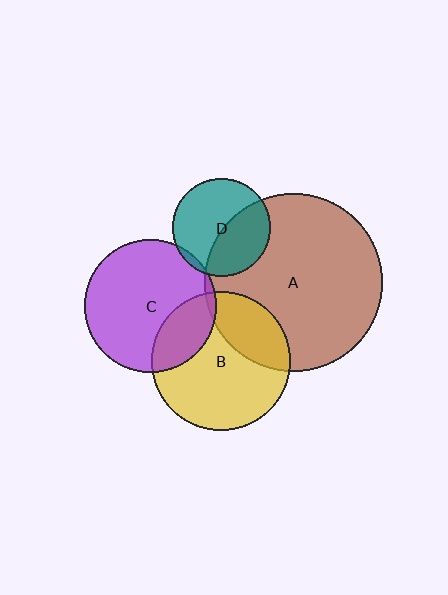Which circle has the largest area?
Circle A (brown).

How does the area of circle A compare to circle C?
Approximately 1.8 times.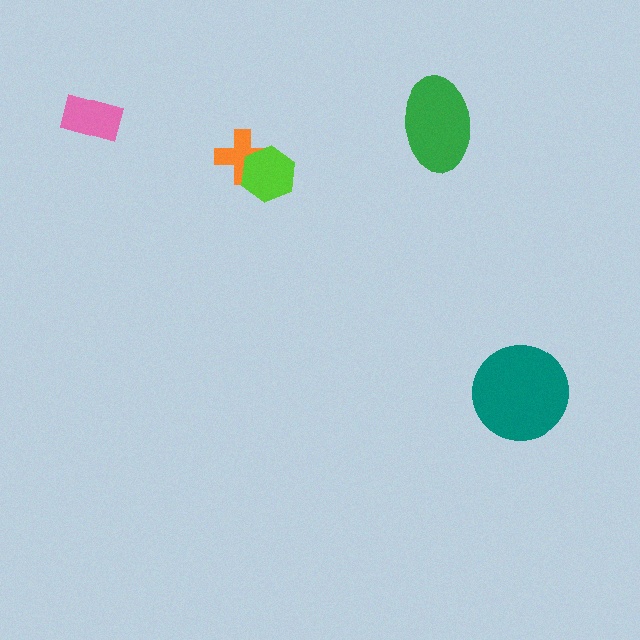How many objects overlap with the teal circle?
0 objects overlap with the teal circle.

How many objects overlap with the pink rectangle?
0 objects overlap with the pink rectangle.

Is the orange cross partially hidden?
Yes, it is partially covered by another shape.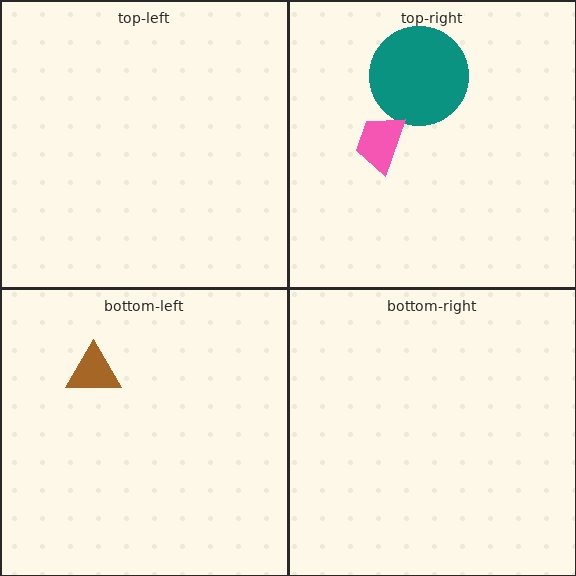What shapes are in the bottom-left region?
The brown triangle.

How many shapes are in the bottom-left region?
1.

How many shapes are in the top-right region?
2.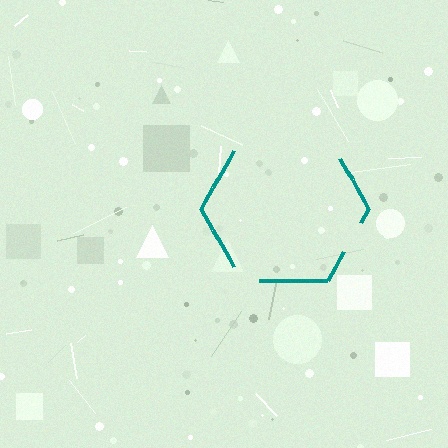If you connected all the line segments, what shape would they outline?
They would outline a hexagon.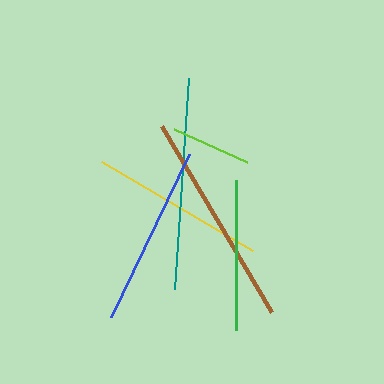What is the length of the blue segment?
The blue segment is approximately 181 pixels long.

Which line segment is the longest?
The brown line is the longest at approximately 216 pixels.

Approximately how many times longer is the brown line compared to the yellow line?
The brown line is approximately 1.2 times the length of the yellow line.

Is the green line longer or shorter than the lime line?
The green line is longer than the lime line.